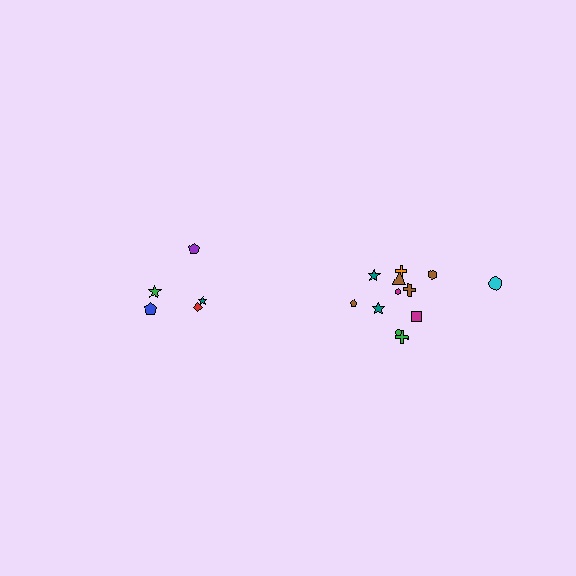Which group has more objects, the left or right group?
The right group.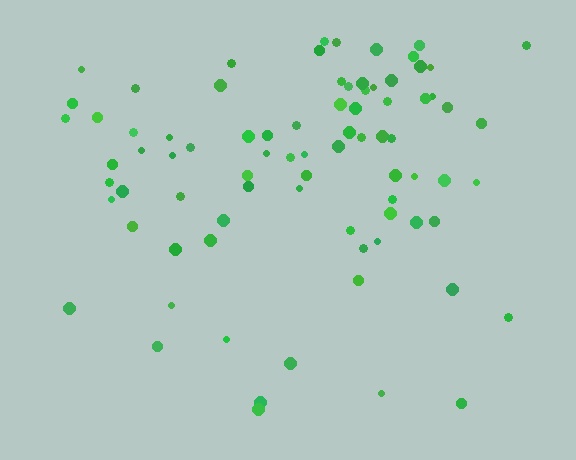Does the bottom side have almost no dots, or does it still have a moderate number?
Still a moderate number, just noticeably fewer than the top.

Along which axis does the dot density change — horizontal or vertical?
Vertical.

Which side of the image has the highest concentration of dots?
The top.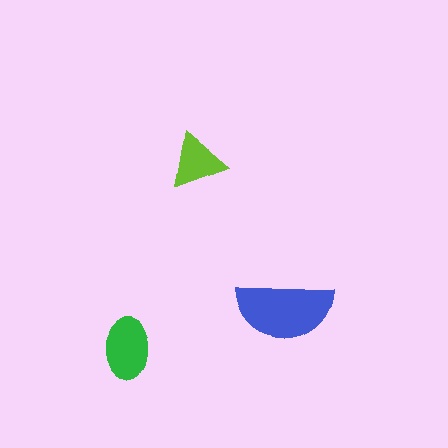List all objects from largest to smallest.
The blue semicircle, the green ellipse, the lime triangle.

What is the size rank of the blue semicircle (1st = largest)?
1st.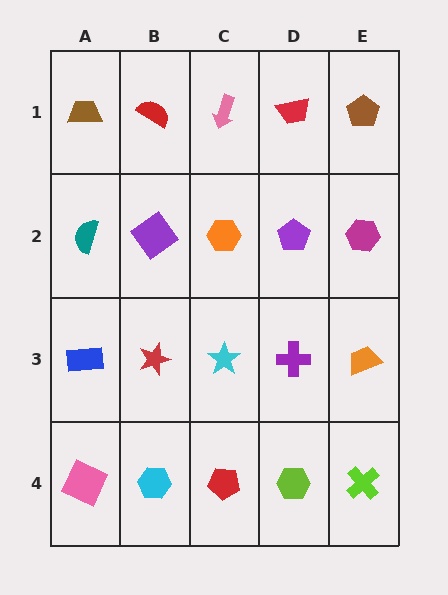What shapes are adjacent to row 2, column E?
A brown pentagon (row 1, column E), an orange trapezoid (row 3, column E), a purple pentagon (row 2, column D).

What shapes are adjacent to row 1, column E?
A magenta hexagon (row 2, column E), a red trapezoid (row 1, column D).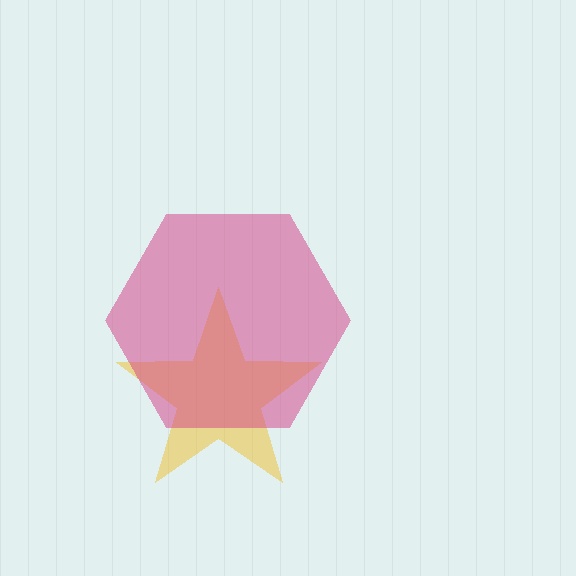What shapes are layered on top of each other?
The layered shapes are: a yellow star, a magenta hexagon.